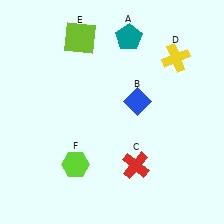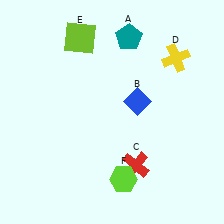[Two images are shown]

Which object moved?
The lime hexagon (F) moved right.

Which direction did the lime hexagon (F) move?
The lime hexagon (F) moved right.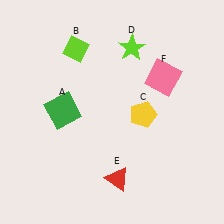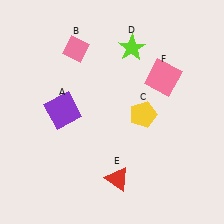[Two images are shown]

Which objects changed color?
A changed from green to purple. B changed from lime to pink.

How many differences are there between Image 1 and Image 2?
There are 2 differences between the two images.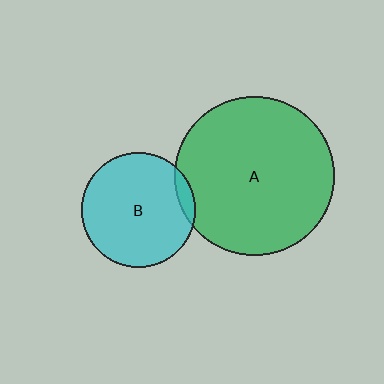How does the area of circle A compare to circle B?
Approximately 1.9 times.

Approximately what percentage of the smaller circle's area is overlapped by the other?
Approximately 5%.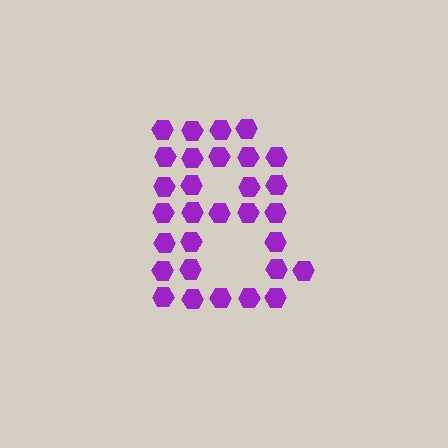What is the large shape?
The large shape is the letter B.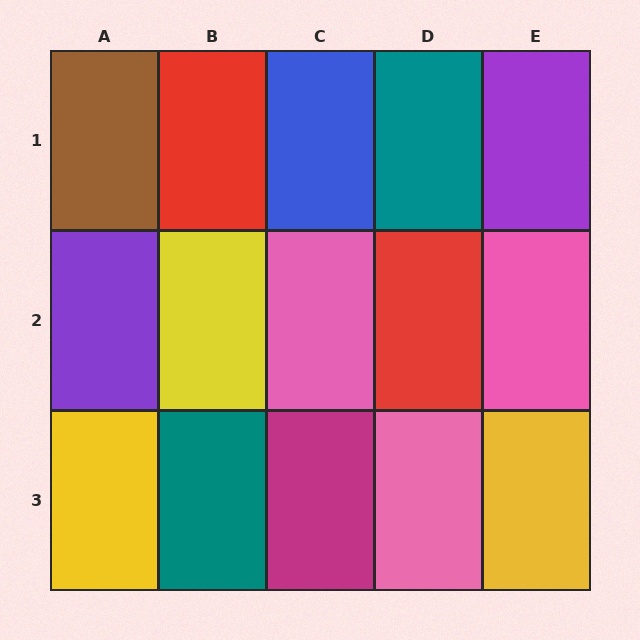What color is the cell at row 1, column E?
Purple.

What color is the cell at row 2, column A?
Purple.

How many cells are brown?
1 cell is brown.